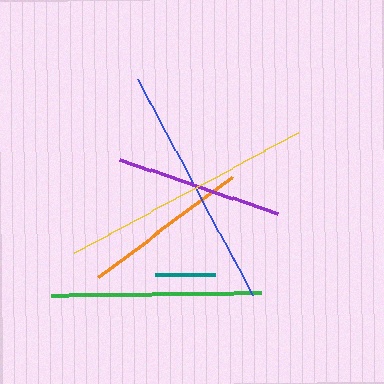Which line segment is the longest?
The yellow line is the longest at approximately 254 pixels.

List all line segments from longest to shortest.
From longest to shortest: yellow, blue, green, purple, orange, teal.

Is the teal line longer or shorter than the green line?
The green line is longer than the teal line.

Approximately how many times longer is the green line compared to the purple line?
The green line is approximately 1.2 times the length of the purple line.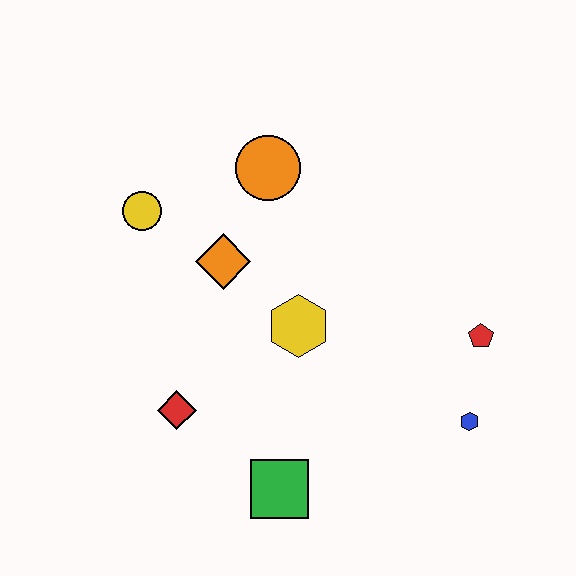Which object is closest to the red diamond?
The green square is closest to the red diamond.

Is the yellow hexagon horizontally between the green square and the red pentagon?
Yes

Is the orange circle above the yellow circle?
Yes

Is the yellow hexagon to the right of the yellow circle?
Yes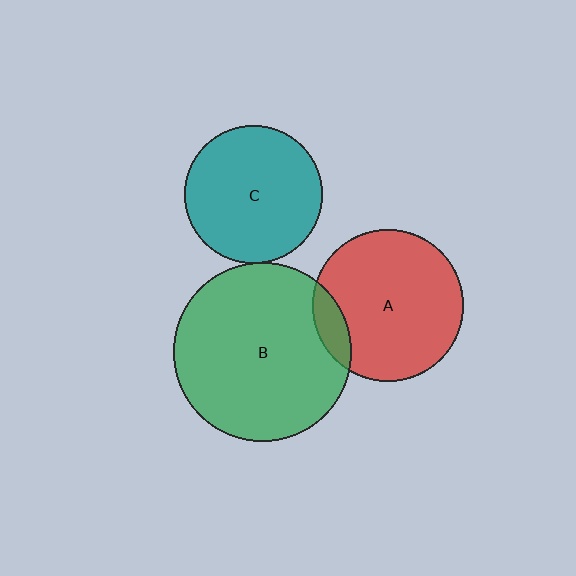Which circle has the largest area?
Circle B (green).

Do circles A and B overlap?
Yes.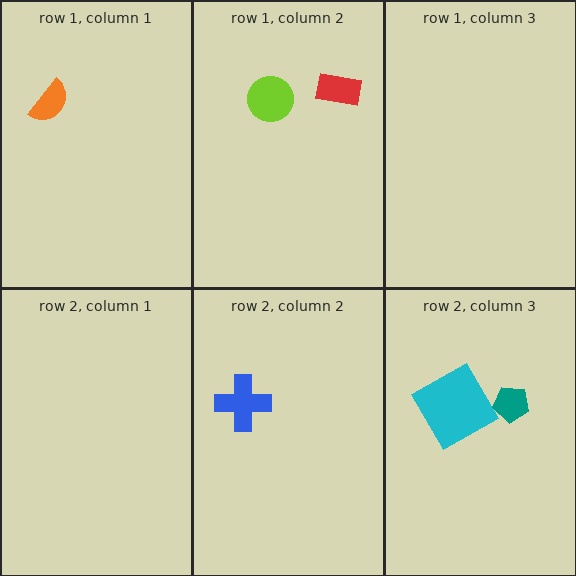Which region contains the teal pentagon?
The row 2, column 3 region.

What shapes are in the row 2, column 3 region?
The cyan square, the teal pentagon.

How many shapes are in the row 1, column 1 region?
1.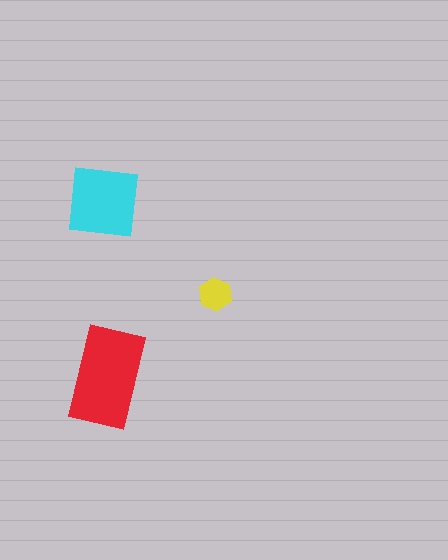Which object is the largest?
The red rectangle.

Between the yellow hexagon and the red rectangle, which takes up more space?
The red rectangle.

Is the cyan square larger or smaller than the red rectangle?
Smaller.